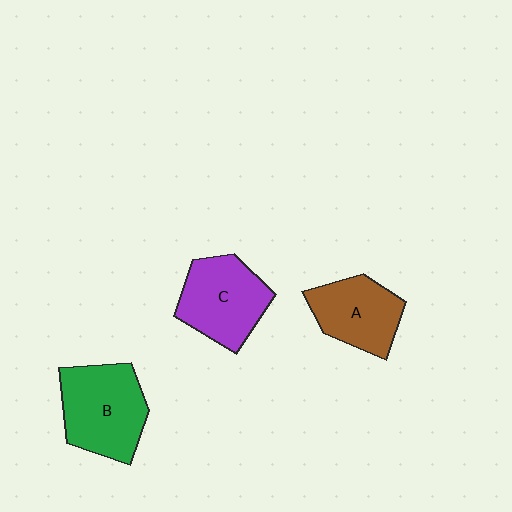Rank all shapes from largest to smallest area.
From largest to smallest: B (green), C (purple), A (brown).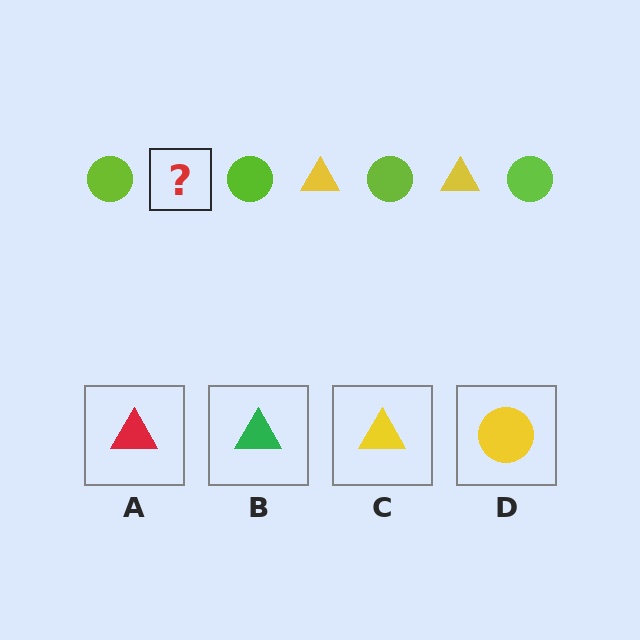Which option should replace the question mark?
Option C.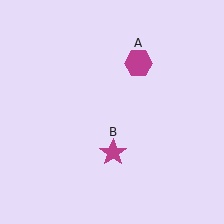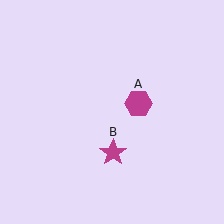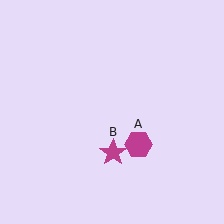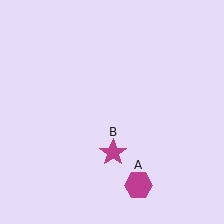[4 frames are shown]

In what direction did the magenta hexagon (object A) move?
The magenta hexagon (object A) moved down.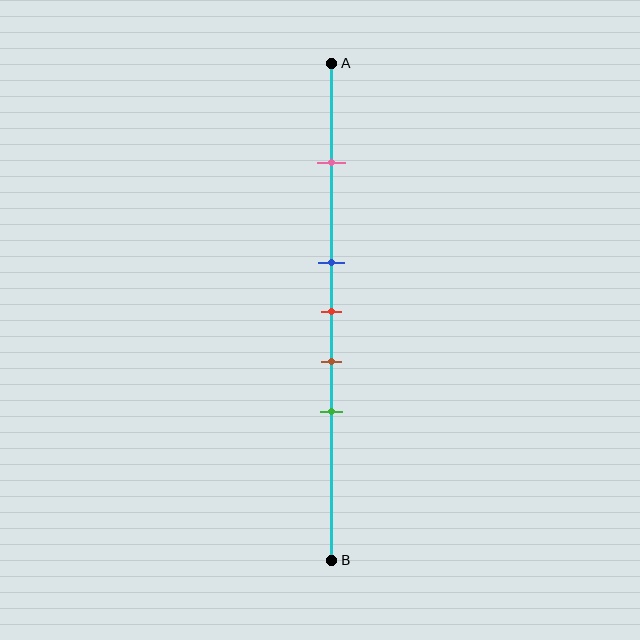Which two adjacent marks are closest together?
The blue and red marks are the closest adjacent pair.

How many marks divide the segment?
There are 5 marks dividing the segment.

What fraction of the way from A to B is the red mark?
The red mark is approximately 50% (0.5) of the way from A to B.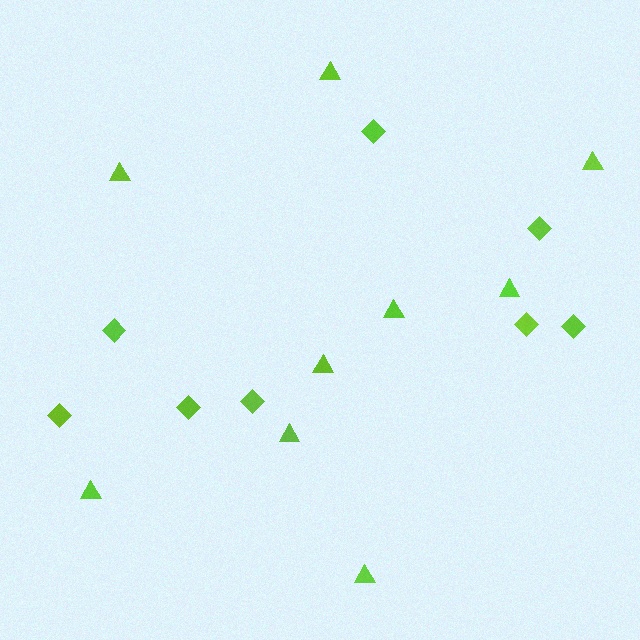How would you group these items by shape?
There are 2 groups: one group of triangles (9) and one group of diamonds (8).